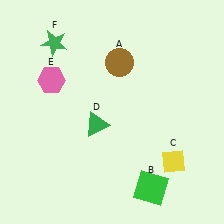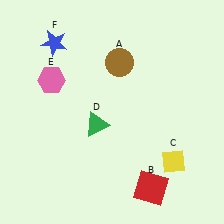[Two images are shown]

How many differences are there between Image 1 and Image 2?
There are 2 differences between the two images.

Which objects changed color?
B changed from green to red. F changed from green to blue.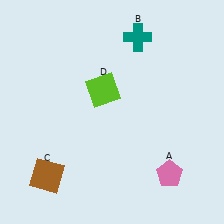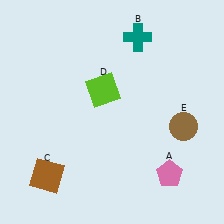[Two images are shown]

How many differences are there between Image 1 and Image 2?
There is 1 difference between the two images.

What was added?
A brown circle (E) was added in Image 2.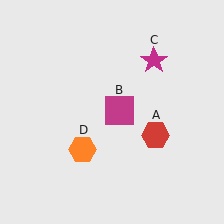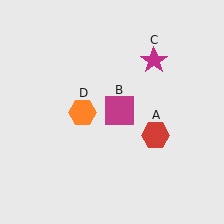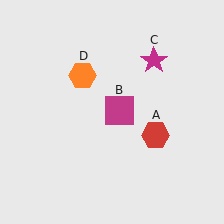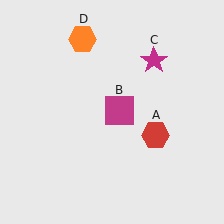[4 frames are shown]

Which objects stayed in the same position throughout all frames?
Red hexagon (object A) and magenta square (object B) and magenta star (object C) remained stationary.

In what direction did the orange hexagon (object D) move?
The orange hexagon (object D) moved up.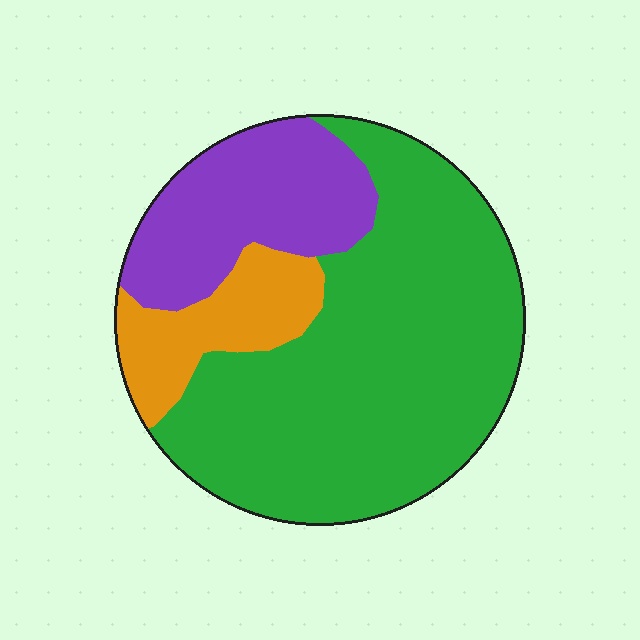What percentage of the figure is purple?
Purple takes up between a sixth and a third of the figure.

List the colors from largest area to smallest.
From largest to smallest: green, purple, orange.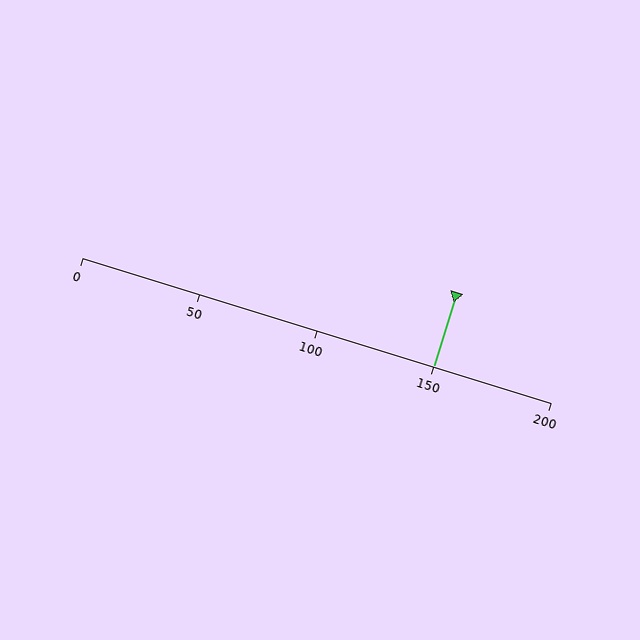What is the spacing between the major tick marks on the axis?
The major ticks are spaced 50 apart.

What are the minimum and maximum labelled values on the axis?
The axis runs from 0 to 200.